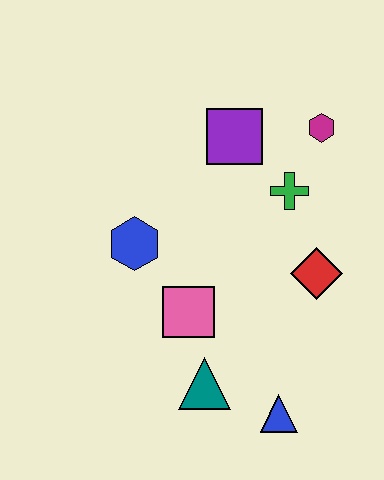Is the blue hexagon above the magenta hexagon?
No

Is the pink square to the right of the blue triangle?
No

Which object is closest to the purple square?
The green cross is closest to the purple square.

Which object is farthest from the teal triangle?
The magenta hexagon is farthest from the teal triangle.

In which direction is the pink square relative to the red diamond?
The pink square is to the left of the red diamond.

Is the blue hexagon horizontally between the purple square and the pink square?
No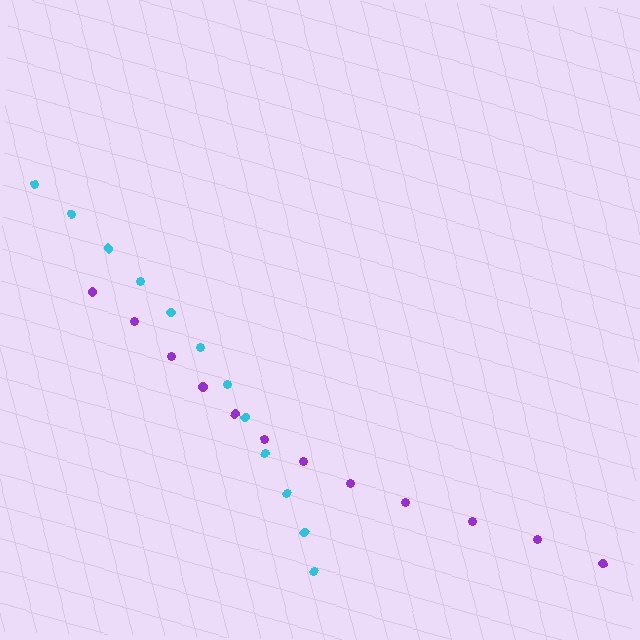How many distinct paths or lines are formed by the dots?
There are 2 distinct paths.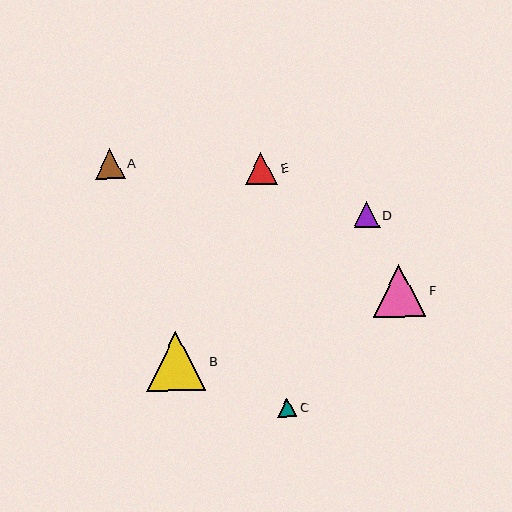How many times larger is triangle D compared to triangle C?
Triangle D is approximately 1.3 times the size of triangle C.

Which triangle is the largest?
Triangle B is the largest with a size of approximately 59 pixels.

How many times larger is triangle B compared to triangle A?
Triangle B is approximately 2.0 times the size of triangle A.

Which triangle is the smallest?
Triangle C is the smallest with a size of approximately 19 pixels.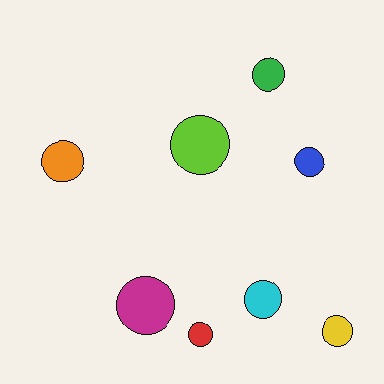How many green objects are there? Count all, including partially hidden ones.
There is 1 green object.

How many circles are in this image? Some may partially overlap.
There are 8 circles.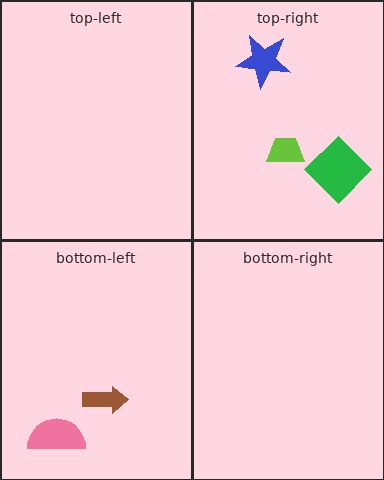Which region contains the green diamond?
The top-right region.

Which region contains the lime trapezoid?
The top-right region.